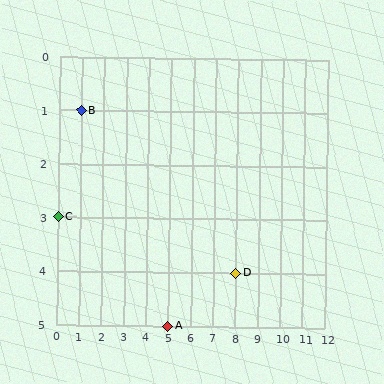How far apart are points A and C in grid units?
Points A and C are 5 columns and 2 rows apart (about 5.4 grid units diagonally).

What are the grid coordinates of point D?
Point D is at grid coordinates (8, 4).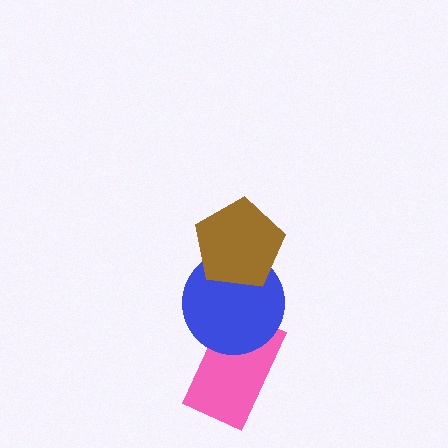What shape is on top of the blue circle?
The brown pentagon is on top of the blue circle.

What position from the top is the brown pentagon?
The brown pentagon is 1st from the top.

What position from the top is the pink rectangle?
The pink rectangle is 3rd from the top.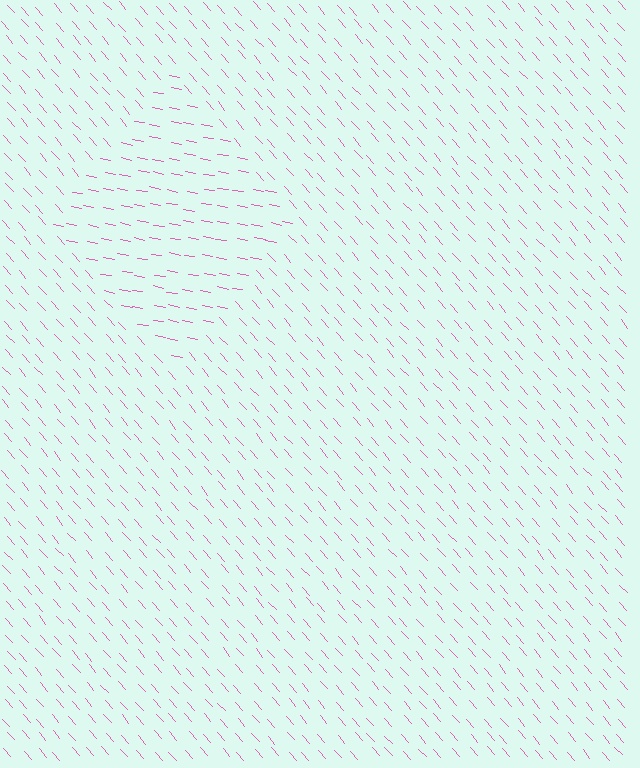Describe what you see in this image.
The image is filled with small pink line segments. A diamond region in the image has lines oriented differently from the surrounding lines, creating a visible texture boundary.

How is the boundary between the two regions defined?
The boundary is defined purely by a change in line orientation (approximately 38 degrees difference). All lines are the same color and thickness.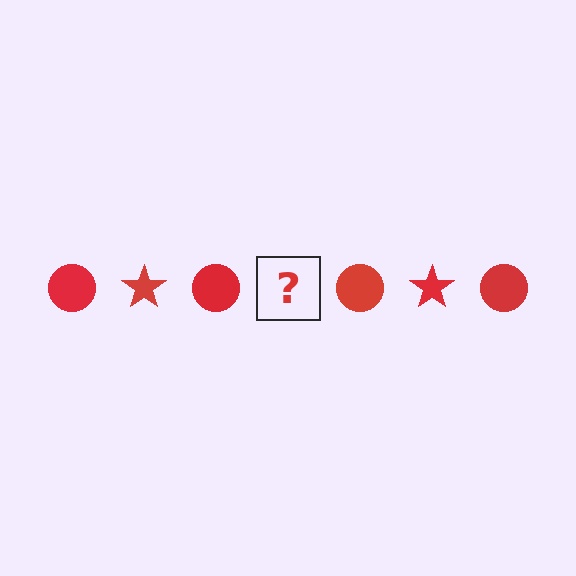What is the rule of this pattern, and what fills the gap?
The rule is that the pattern cycles through circle, star shapes in red. The gap should be filled with a red star.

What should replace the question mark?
The question mark should be replaced with a red star.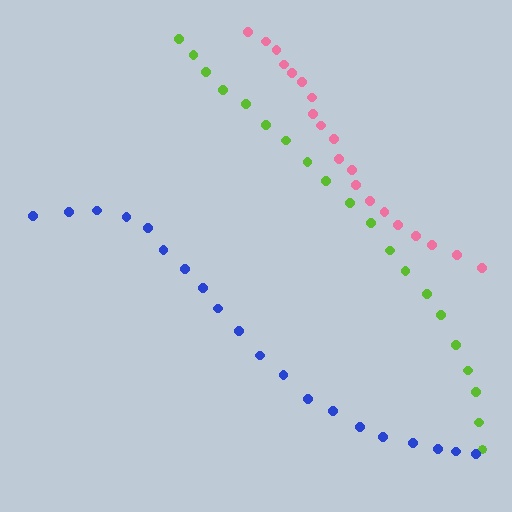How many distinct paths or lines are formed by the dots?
There are 3 distinct paths.